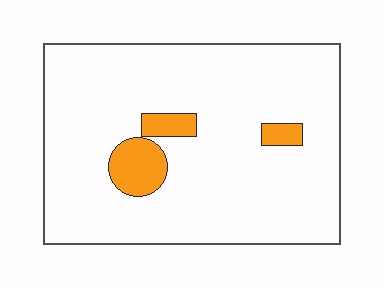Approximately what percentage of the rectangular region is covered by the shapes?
Approximately 10%.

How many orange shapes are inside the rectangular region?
3.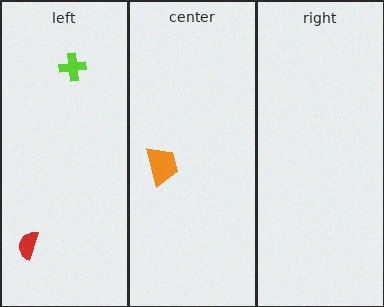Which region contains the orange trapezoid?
The center region.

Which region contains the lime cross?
The left region.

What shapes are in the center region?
The orange trapezoid.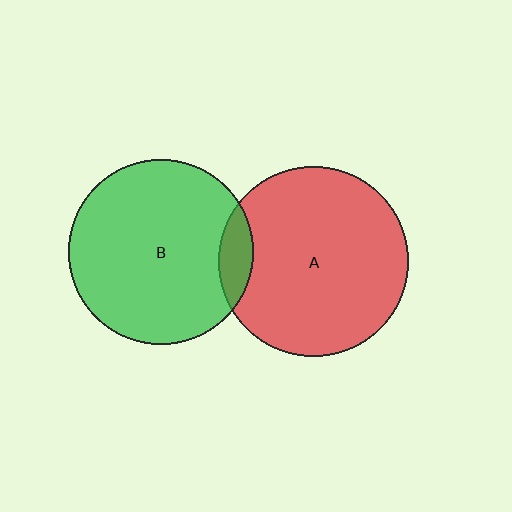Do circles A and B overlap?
Yes.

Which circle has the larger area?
Circle A (red).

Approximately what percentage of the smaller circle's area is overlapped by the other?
Approximately 10%.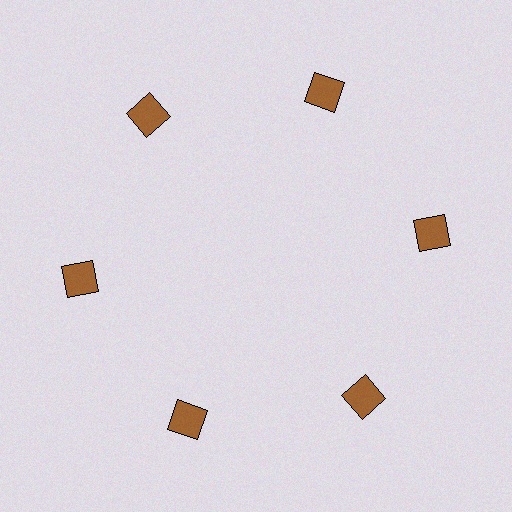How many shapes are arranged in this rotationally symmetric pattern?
There are 6 shapes, arranged in 6 groups of 1.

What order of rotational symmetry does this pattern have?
This pattern has 6-fold rotational symmetry.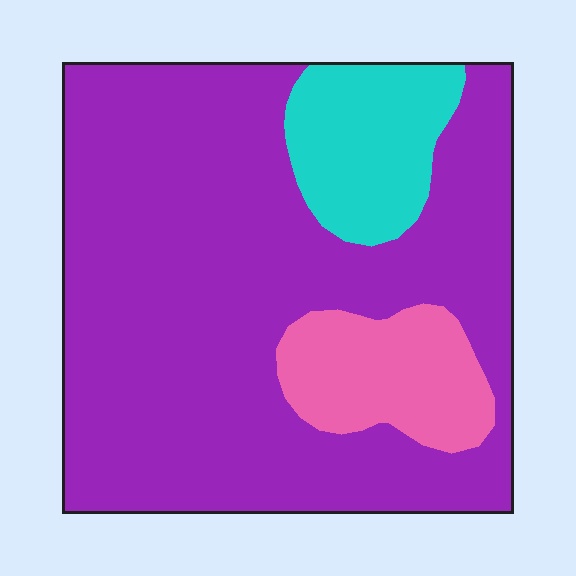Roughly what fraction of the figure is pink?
Pink covers about 10% of the figure.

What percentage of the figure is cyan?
Cyan covers roughly 10% of the figure.